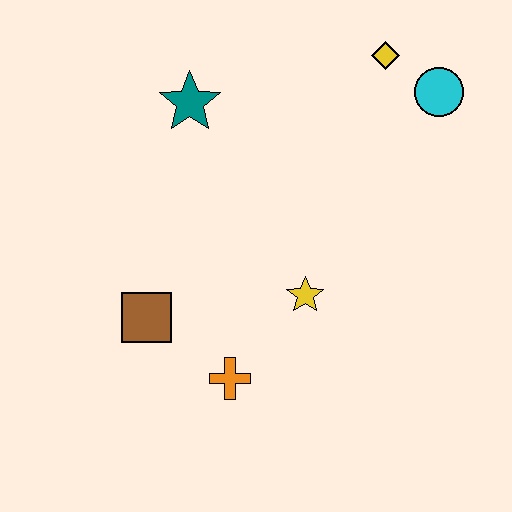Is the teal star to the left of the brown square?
No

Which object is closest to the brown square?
The orange cross is closest to the brown square.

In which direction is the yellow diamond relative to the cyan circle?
The yellow diamond is to the left of the cyan circle.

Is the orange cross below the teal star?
Yes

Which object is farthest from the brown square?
The cyan circle is farthest from the brown square.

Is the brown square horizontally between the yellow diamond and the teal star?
No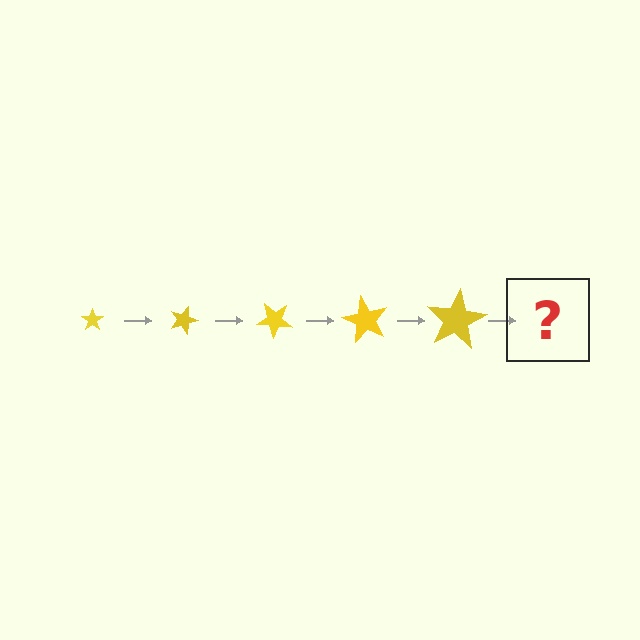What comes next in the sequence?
The next element should be a star, larger than the previous one and rotated 100 degrees from the start.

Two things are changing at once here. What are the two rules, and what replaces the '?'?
The two rules are that the star grows larger each step and it rotates 20 degrees each step. The '?' should be a star, larger than the previous one and rotated 100 degrees from the start.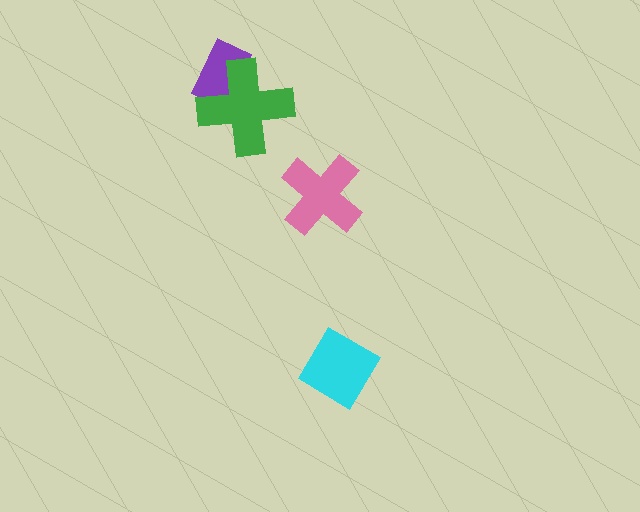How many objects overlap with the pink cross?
0 objects overlap with the pink cross.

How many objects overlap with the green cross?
1 object overlaps with the green cross.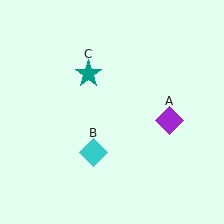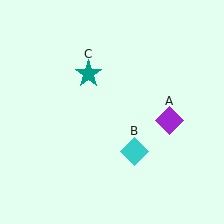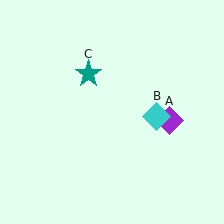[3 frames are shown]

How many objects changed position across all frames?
1 object changed position: cyan diamond (object B).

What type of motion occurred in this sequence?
The cyan diamond (object B) rotated counterclockwise around the center of the scene.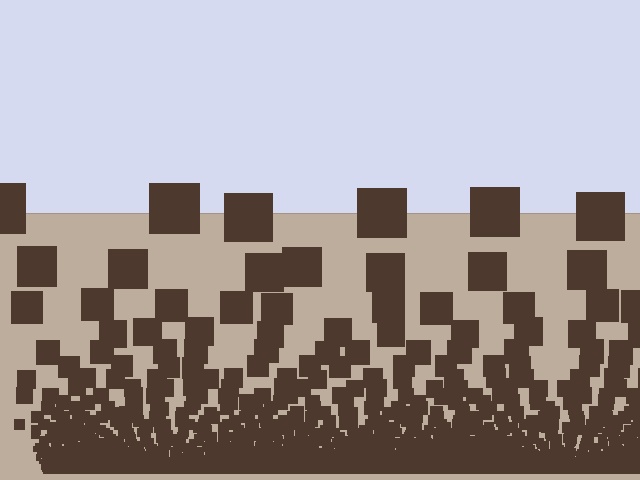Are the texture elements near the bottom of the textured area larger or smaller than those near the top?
Smaller. The gradient is inverted — elements near the bottom are smaller and denser.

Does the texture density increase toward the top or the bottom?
Density increases toward the bottom.